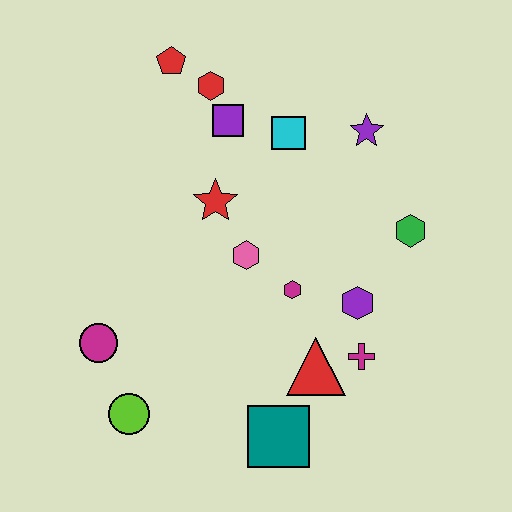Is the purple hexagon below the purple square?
Yes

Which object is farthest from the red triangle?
The red pentagon is farthest from the red triangle.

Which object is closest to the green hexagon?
The purple hexagon is closest to the green hexagon.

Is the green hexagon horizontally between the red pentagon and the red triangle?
No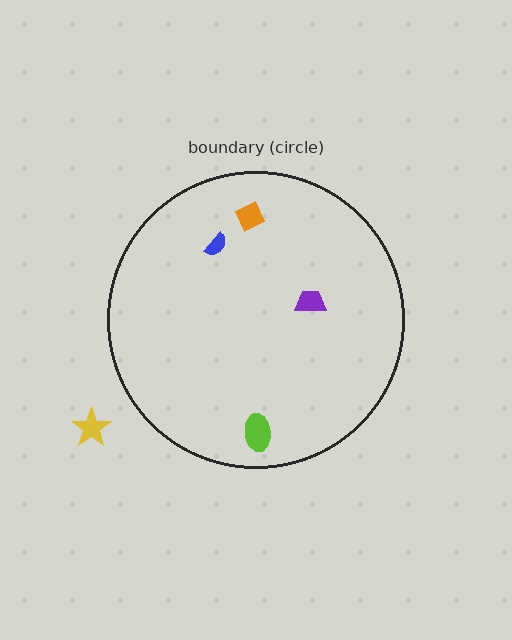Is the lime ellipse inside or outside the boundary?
Inside.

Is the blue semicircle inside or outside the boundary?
Inside.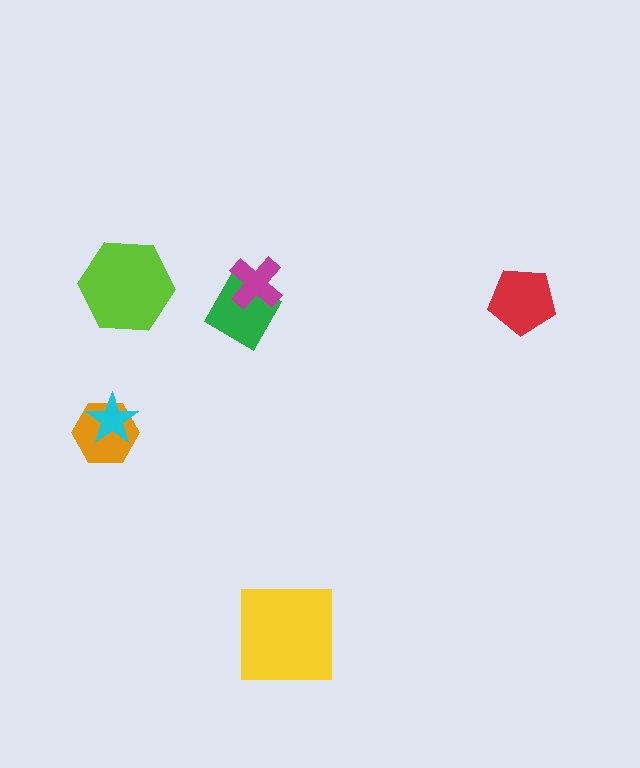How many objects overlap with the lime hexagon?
0 objects overlap with the lime hexagon.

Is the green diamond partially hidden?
Yes, it is partially covered by another shape.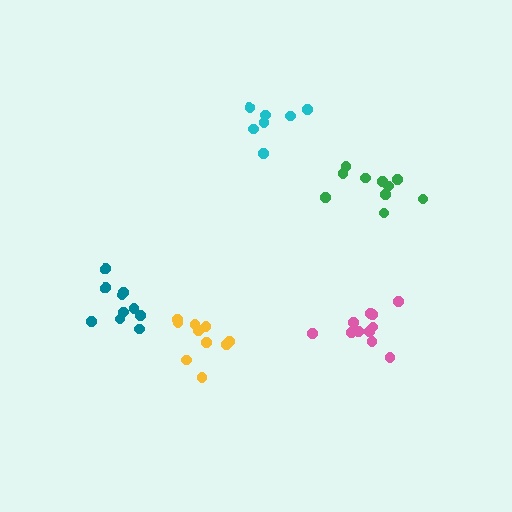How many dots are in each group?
Group 1: 10 dots, Group 2: 11 dots, Group 3: 10 dots, Group 4: 7 dots, Group 5: 10 dots (48 total).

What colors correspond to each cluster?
The clusters are colored: green, pink, teal, cyan, yellow.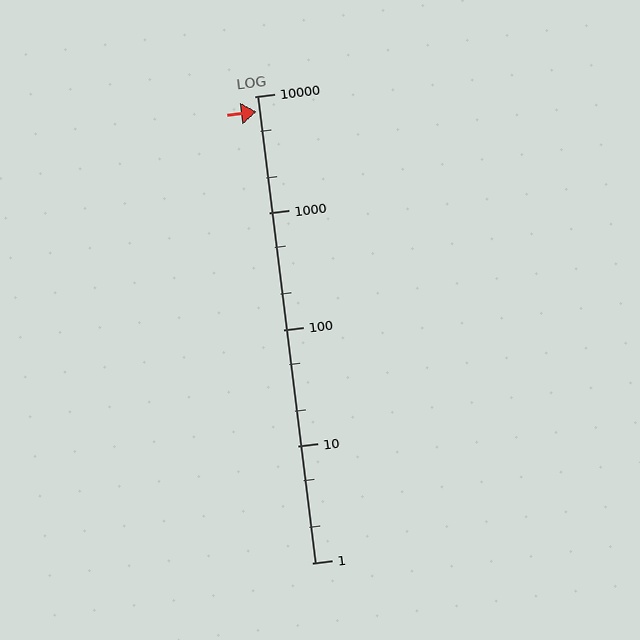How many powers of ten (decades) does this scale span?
The scale spans 4 decades, from 1 to 10000.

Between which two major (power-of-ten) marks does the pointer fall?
The pointer is between 1000 and 10000.